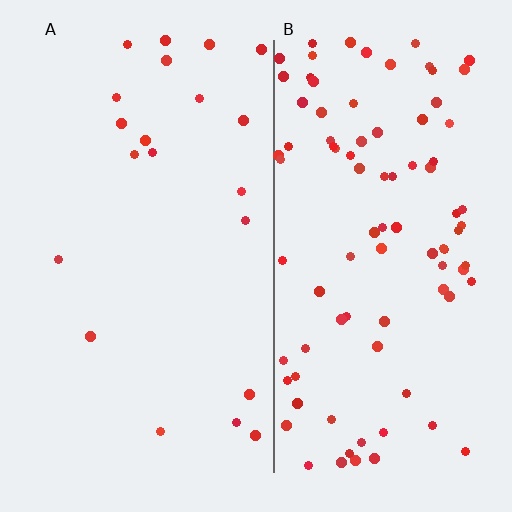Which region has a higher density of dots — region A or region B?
B (the right).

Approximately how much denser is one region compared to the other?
Approximately 4.5× — region B over region A.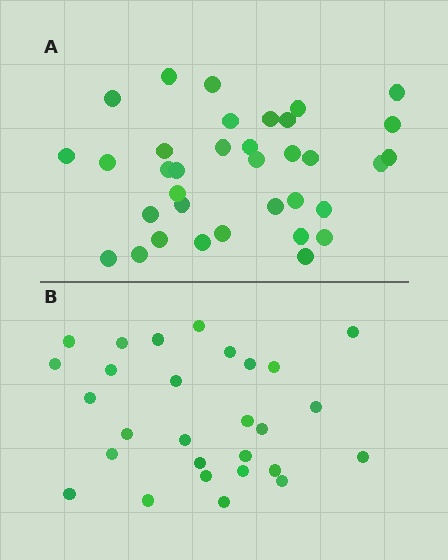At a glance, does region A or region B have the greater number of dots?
Region A (the top region) has more dots.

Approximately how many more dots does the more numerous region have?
Region A has roughly 8 or so more dots than region B.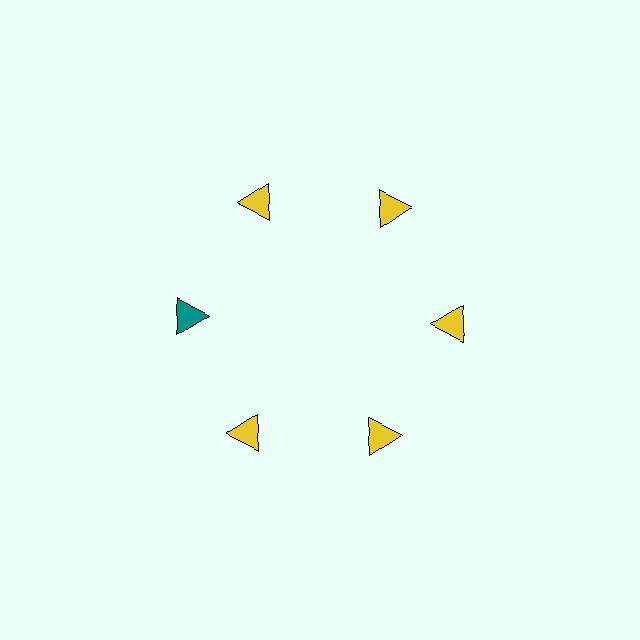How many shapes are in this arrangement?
There are 6 shapes arranged in a ring pattern.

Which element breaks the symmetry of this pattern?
The teal triangle at roughly the 9 o'clock position breaks the symmetry. All other shapes are yellow triangles.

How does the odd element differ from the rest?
It has a different color: teal instead of yellow.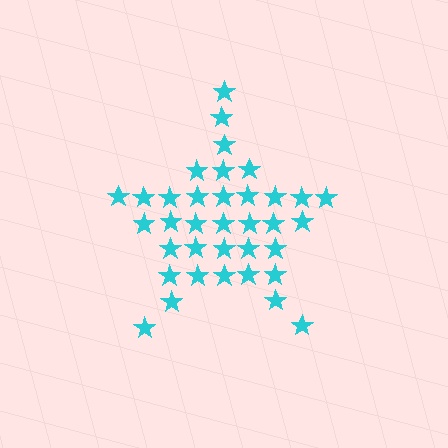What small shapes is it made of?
It is made of small stars.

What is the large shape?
The large shape is a star.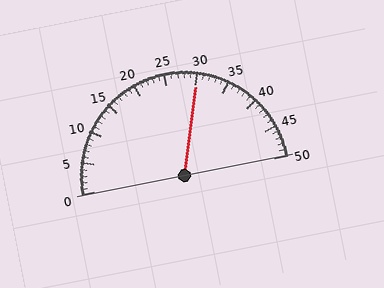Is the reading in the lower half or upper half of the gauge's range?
The reading is in the upper half of the range (0 to 50).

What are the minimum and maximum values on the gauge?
The gauge ranges from 0 to 50.